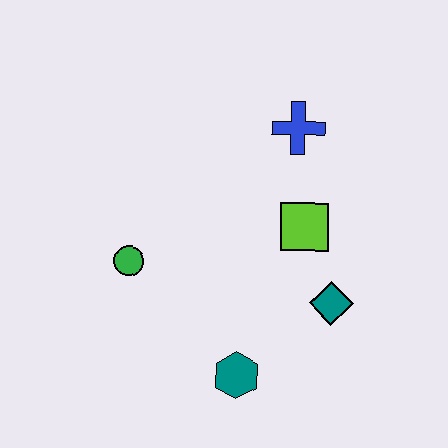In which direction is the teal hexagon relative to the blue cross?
The teal hexagon is below the blue cross.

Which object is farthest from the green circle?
The blue cross is farthest from the green circle.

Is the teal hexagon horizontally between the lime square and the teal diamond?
No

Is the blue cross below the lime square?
No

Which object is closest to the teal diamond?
The lime square is closest to the teal diamond.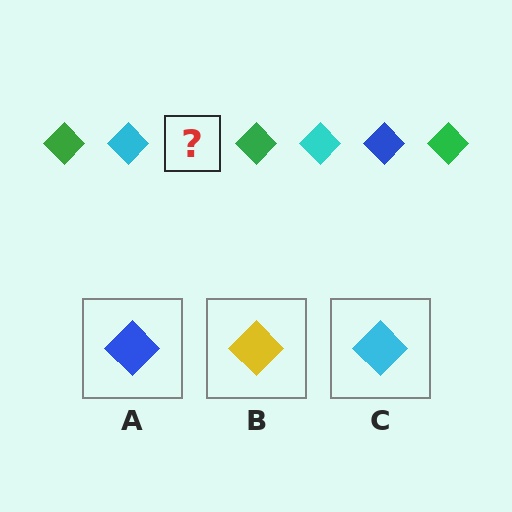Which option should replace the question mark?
Option A.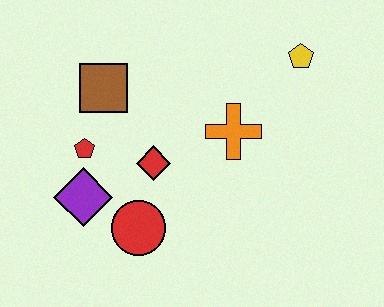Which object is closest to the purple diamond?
The red pentagon is closest to the purple diamond.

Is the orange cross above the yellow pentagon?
No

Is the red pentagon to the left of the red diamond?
Yes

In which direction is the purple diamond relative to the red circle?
The purple diamond is to the left of the red circle.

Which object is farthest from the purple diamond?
The yellow pentagon is farthest from the purple diamond.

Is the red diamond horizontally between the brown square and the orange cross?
Yes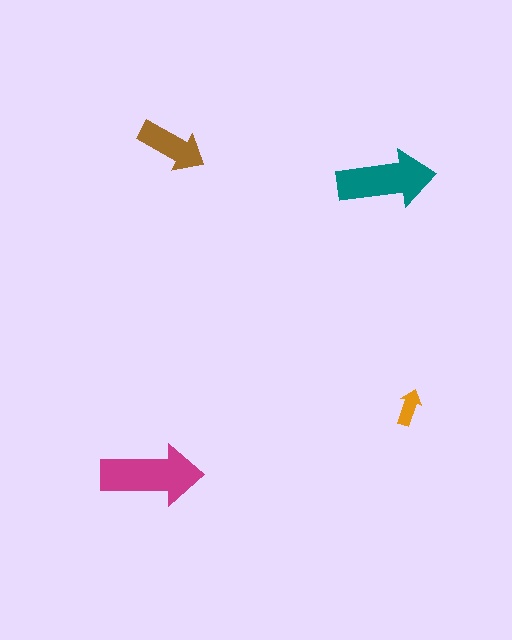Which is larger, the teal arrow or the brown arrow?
The teal one.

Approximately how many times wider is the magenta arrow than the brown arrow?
About 1.5 times wider.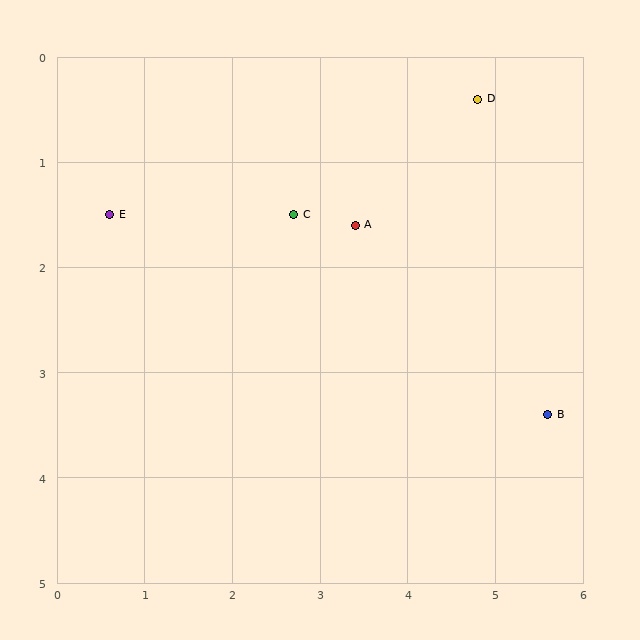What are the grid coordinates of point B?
Point B is at approximately (5.6, 3.4).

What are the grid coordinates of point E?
Point E is at approximately (0.6, 1.5).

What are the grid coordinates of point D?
Point D is at approximately (4.8, 0.4).